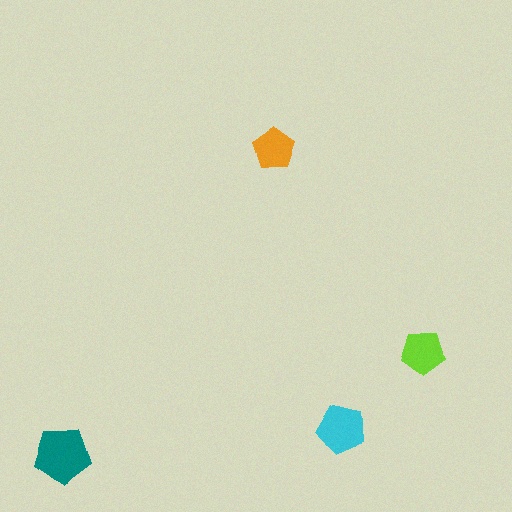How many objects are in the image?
There are 4 objects in the image.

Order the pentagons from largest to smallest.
the teal one, the cyan one, the lime one, the orange one.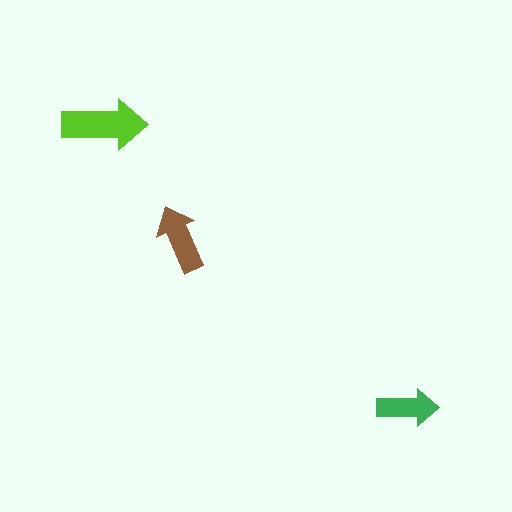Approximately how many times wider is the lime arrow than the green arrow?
About 1.5 times wider.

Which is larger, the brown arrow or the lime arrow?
The lime one.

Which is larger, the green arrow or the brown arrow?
The brown one.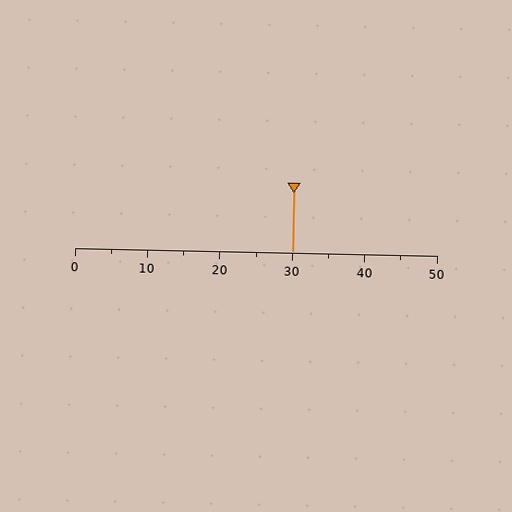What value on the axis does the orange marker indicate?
The marker indicates approximately 30.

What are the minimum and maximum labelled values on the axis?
The axis runs from 0 to 50.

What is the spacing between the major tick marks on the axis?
The major ticks are spaced 10 apart.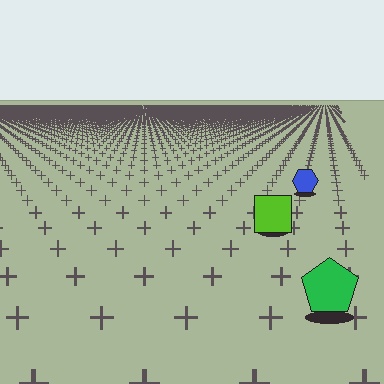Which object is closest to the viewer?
The green pentagon is closest. The texture marks near it are larger and more spread out.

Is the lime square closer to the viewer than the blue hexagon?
Yes. The lime square is closer — you can tell from the texture gradient: the ground texture is coarser near it.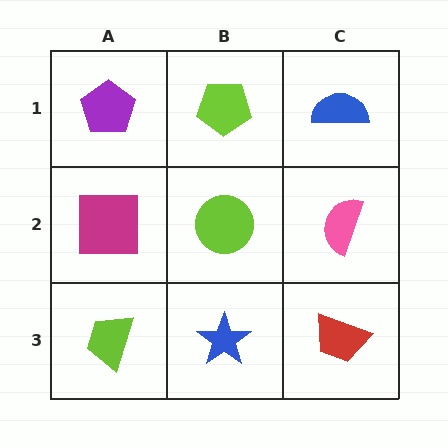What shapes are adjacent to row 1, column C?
A pink semicircle (row 2, column C), a lime pentagon (row 1, column B).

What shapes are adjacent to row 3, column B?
A lime circle (row 2, column B), a lime trapezoid (row 3, column A), a red trapezoid (row 3, column C).